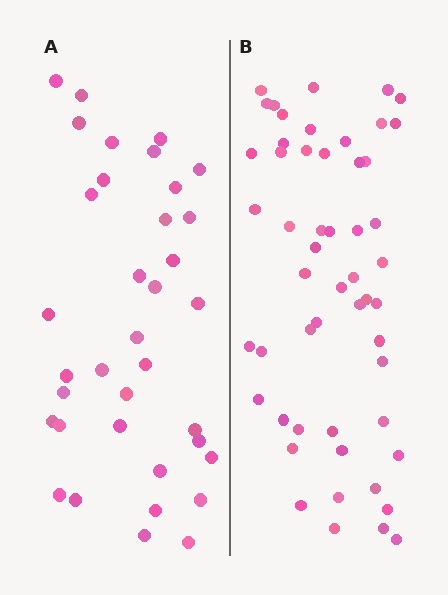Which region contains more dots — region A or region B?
Region B (the right region) has more dots.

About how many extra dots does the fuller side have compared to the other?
Region B has approximately 15 more dots than region A.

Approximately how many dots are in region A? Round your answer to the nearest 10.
About 40 dots. (The exact count is 36, which rounds to 40.)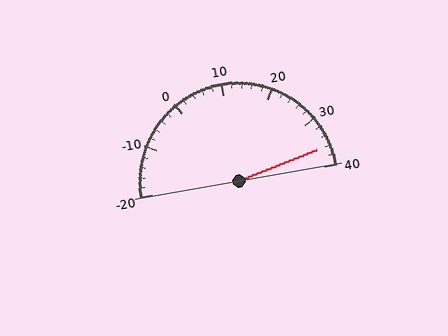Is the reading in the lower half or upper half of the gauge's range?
The reading is in the upper half of the range (-20 to 40).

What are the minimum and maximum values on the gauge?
The gauge ranges from -20 to 40.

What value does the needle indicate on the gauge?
The needle indicates approximately 36.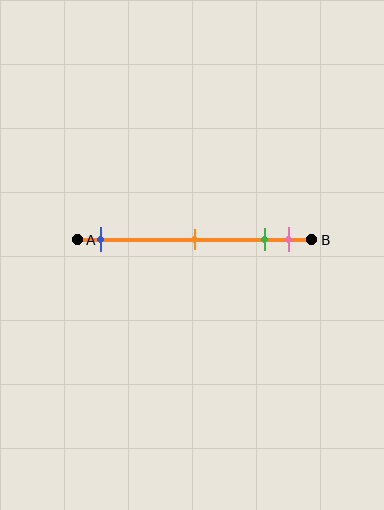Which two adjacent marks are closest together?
The green and pink marks are the closest adjacent pair.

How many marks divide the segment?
There are 4 marks dividing the segment.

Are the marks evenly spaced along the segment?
No, the marks are not evenly spaced.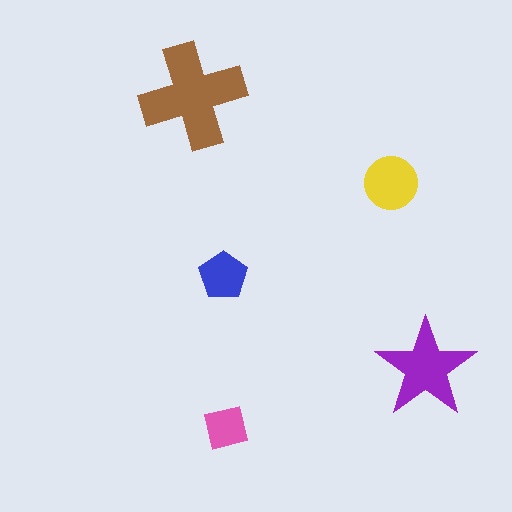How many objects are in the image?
There are 5 objects in the image.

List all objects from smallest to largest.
The pink square, the blue pentagon, the yellow circle, the purple star, the brown cross.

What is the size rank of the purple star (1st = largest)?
2nd.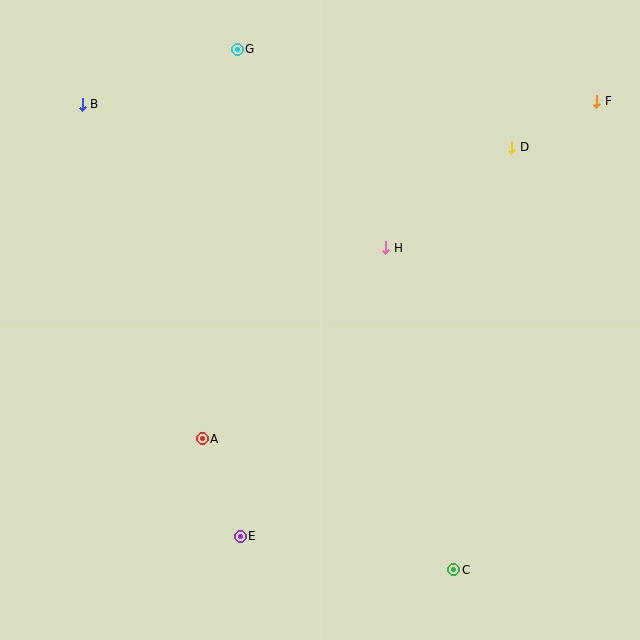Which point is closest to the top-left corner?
Point B is closest to the top-left corner.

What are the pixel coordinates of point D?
Point D is at (512, 147).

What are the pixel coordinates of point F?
Point F is at (597, 101).